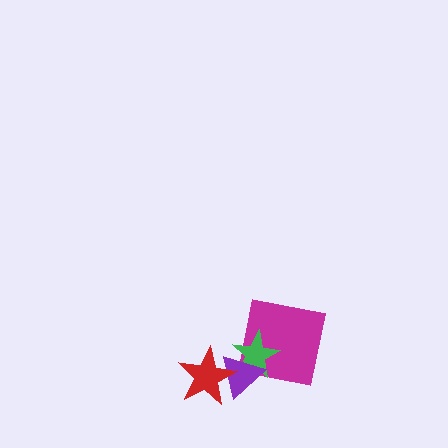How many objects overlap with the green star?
2 objects overlap with the green star.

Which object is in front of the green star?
The purple triangle is in front of the green star.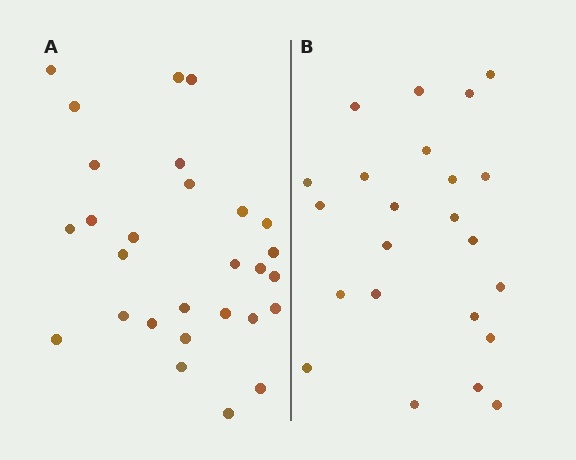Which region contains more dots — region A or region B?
Region A (the left region) has more dots.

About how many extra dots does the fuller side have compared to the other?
Region A has about 5 more dots than region B.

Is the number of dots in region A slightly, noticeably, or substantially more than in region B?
Region A has only slightly more — the two regions are fairly close. The ratio is roughly 1.2 to 1.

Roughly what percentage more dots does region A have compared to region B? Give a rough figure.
About 20% more.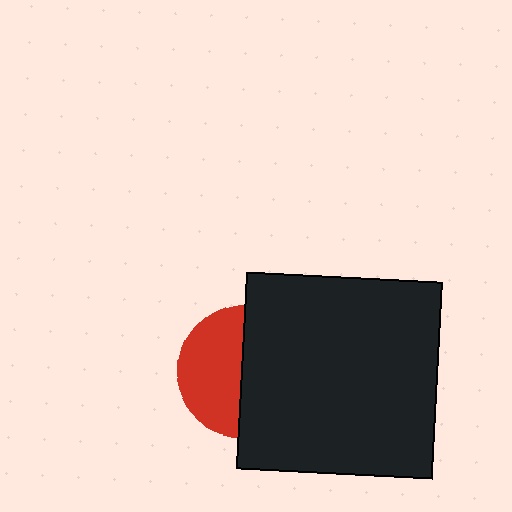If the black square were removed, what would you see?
You would see the complete red circle.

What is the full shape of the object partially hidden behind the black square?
The partially hidden object is a red circle.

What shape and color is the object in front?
The object in front is a black square.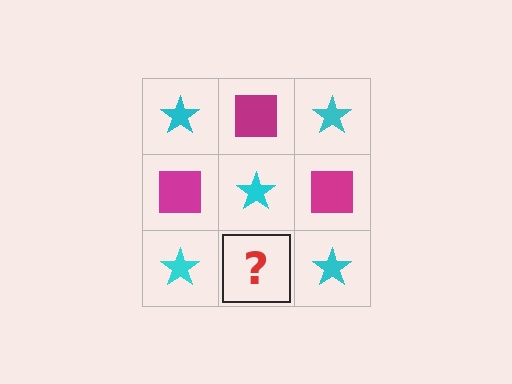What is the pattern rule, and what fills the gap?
The rule is that it alternates cyan star and magenta square in a checkerboard pattern. The gap should be filled with a magenta square.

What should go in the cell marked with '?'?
The missing cell should contain a magenta square.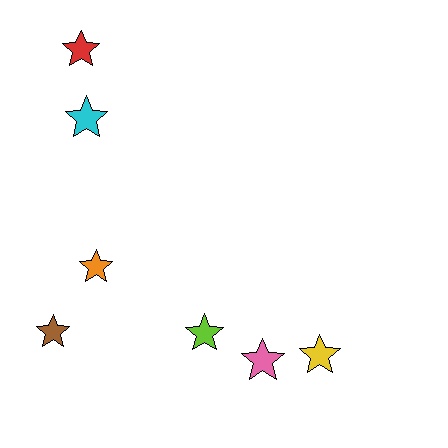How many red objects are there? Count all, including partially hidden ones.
There is 1 red object.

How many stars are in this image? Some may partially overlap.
There are 7 stars.